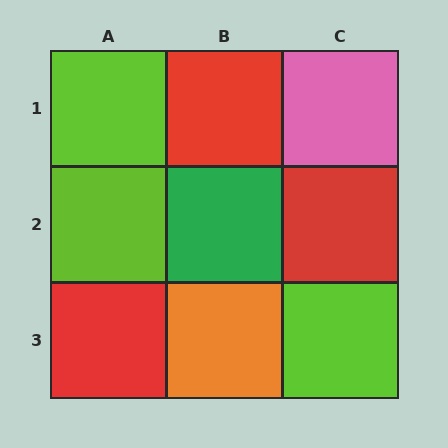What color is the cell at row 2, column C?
Red.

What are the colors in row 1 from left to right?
Lime, red, pink.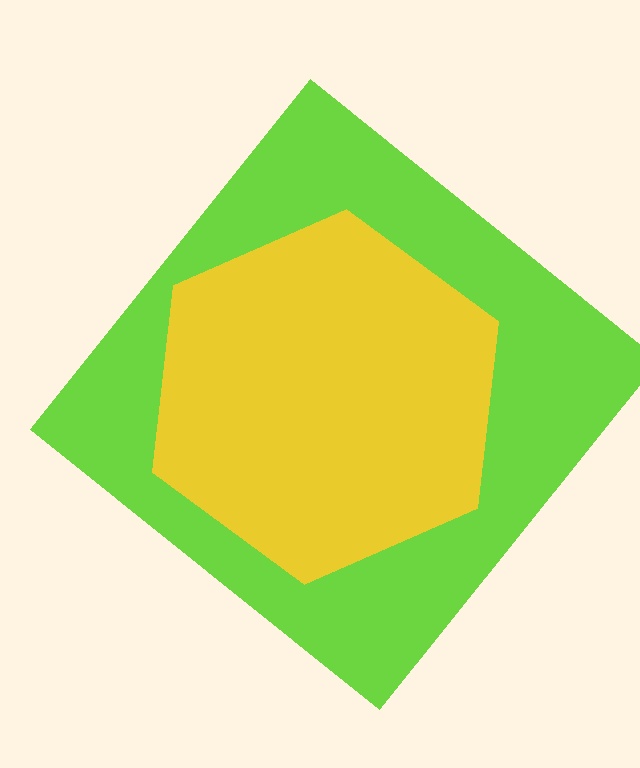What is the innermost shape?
The yellow hexagon.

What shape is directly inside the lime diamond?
The yellow hexagon.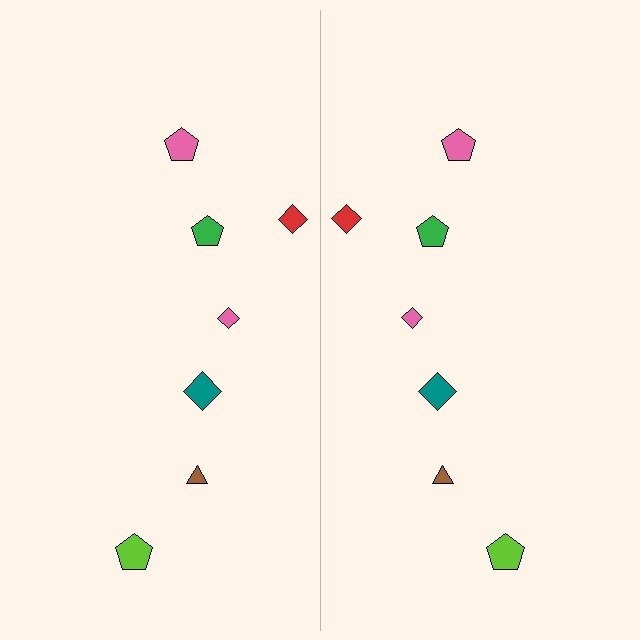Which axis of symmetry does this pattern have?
The pattern has a vertical axis of symmetry running through the center of the image.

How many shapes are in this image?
There are 14 shapes in this image.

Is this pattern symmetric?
Yes, this pattern has bilateral (reflection) symmetry.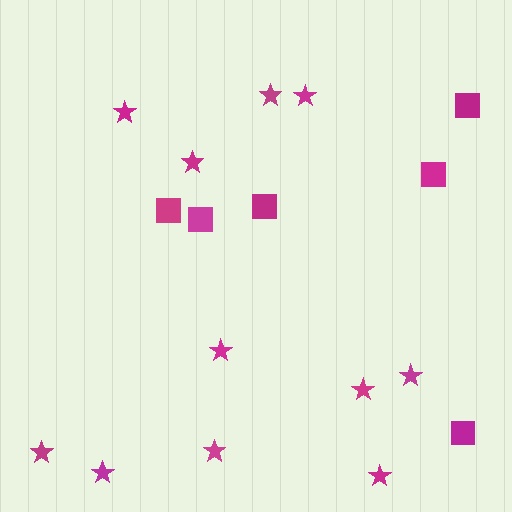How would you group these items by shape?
There are 2 groups: one group of stars (11) and one group of squares (6).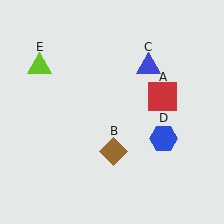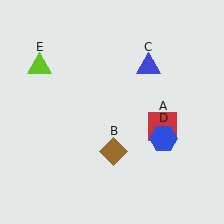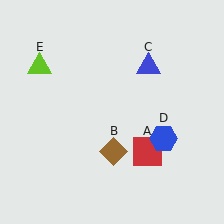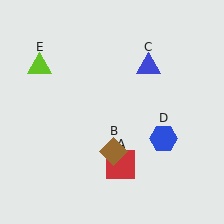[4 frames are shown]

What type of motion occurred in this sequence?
The red square (object A) rotated clockwise around the center of the scene.